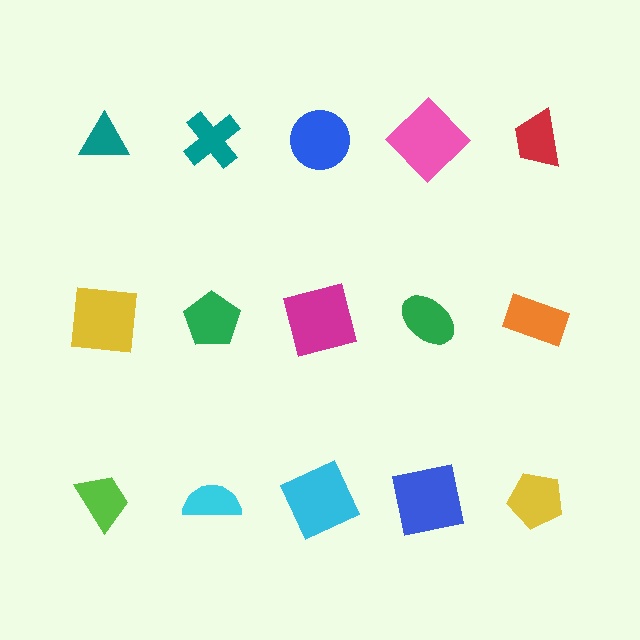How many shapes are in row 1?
5 shapes.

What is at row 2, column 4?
A green ellipse.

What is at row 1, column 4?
A pink diamond.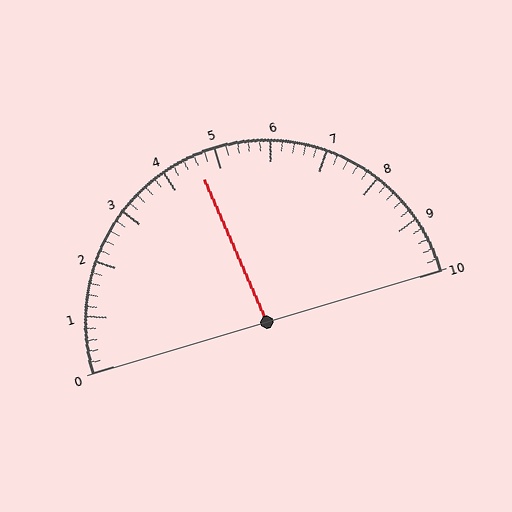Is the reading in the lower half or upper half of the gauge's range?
The reading is in the lower half of the range (0 to 10).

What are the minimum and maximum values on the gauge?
The gauge ranges from 0 to 10.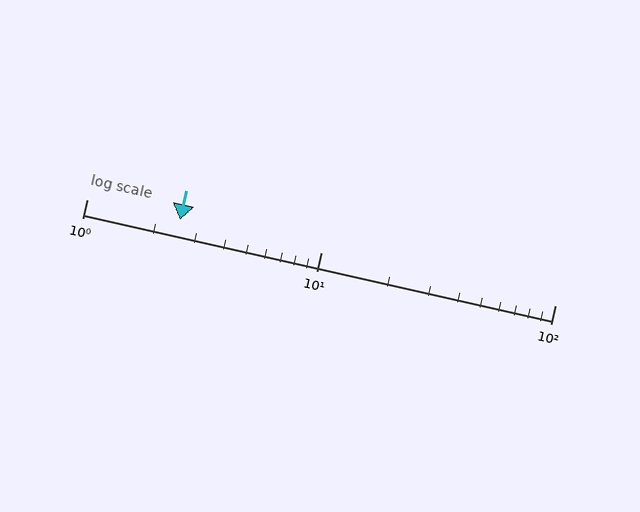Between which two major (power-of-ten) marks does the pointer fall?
The pointer is between 1 and 10.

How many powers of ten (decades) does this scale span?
The scale spans 2 decades, from 1 to 100.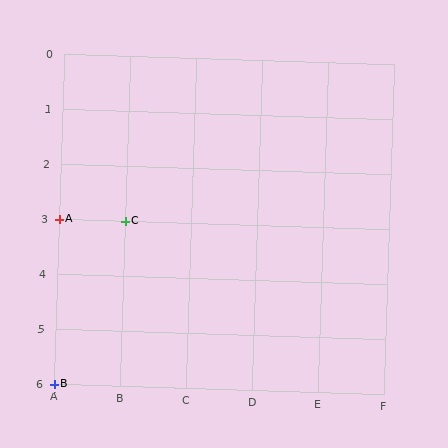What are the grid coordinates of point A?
Point A is at grid coordinates (A, 3).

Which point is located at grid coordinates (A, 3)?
Point A is at (A, 3).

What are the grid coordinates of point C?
Point C is at grid coordinates (B, 3).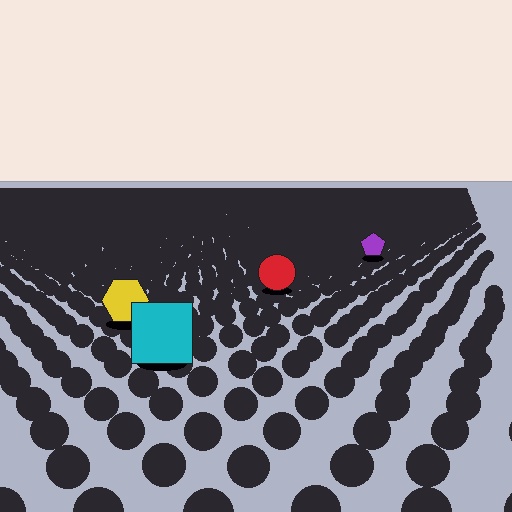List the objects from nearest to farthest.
From nearest to farthest: the cyan square, the yellow hexagon, the red circle, the purple pentagon.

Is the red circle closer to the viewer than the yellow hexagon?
No. The yellow hexagon is closer — you can tell from the texture gradient: the ground texture is coarser near it.